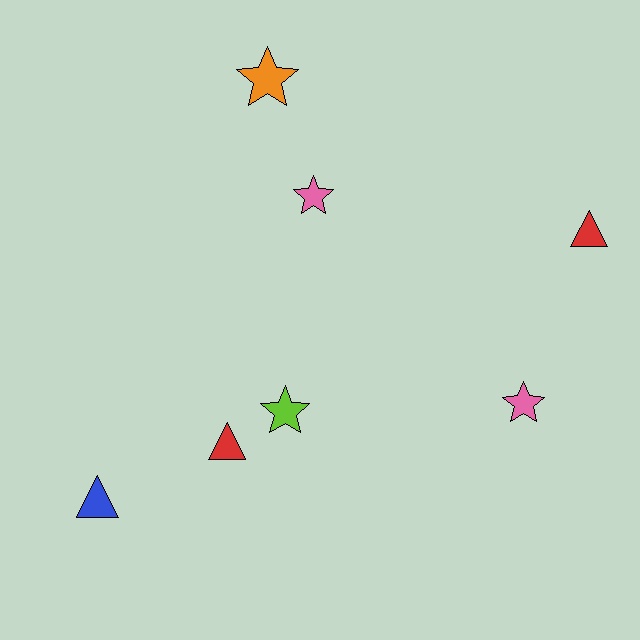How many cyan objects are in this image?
There are no cyan objects.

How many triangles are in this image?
There are 3 triangles.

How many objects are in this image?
There are 7 objects.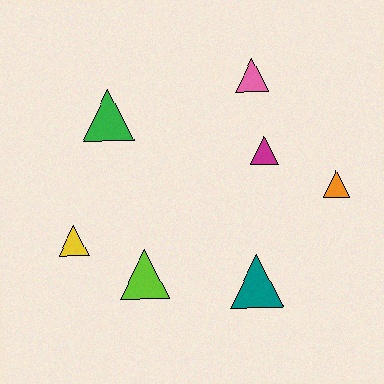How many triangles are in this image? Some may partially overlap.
There are 7 triangles.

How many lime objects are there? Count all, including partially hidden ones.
There is 1 lime object.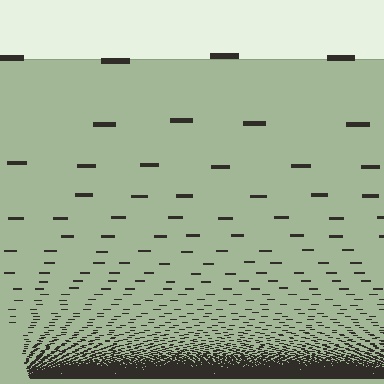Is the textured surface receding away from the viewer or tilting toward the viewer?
The surface appears to tilt toward the viewer. Texture elements get larger and sparser toward the top.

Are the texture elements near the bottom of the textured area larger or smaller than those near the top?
Smaller. The gradient is inverted — elements near the bottom are smaller and denser.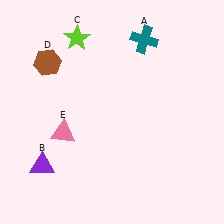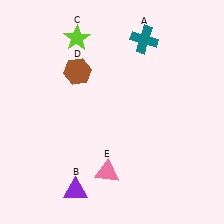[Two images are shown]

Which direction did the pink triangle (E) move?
The pink triangle (E) moved right.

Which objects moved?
The objects that moved are: the purple triangle (B), the brown hexagon (D), the pink triangle (E).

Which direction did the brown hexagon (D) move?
The brown hexagon (D) moved right.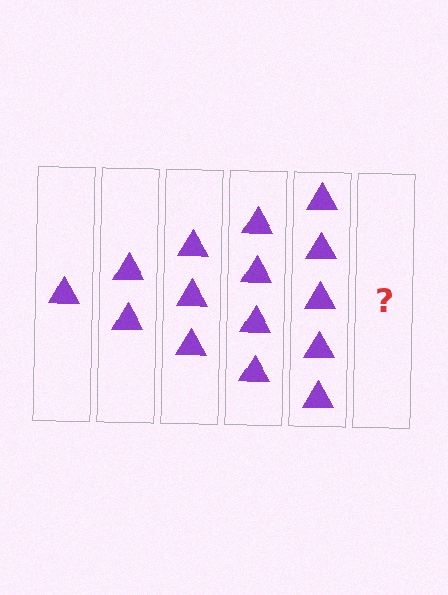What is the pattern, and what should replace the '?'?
The pattern is that each step adds one more triangle. The '?' should be 6 triangles.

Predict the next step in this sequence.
The next step is 6 triangles.